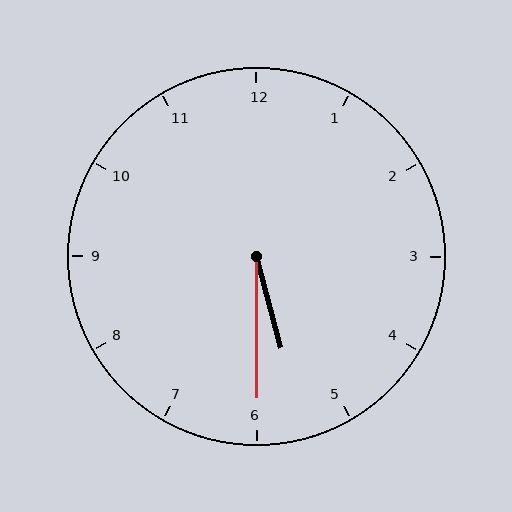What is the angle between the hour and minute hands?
Approximately 15 degrees.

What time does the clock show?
5:30.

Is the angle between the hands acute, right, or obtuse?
It is acute.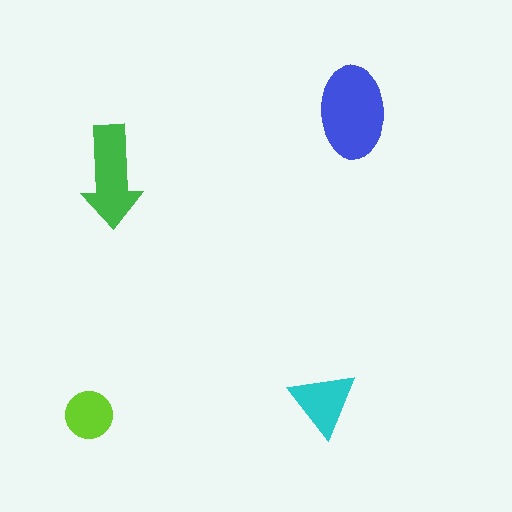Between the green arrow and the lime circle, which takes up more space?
The green arrow.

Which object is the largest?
The blue ellipse.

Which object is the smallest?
The lime circle.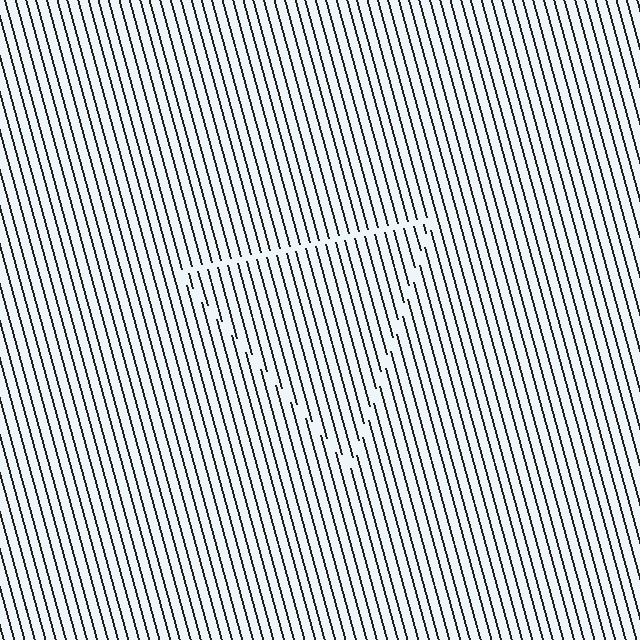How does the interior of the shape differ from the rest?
The interior of the shape contains the same grating, shifted by half a period — the contour is defined by the phase discontinuity where line-ends from the inner and outer gratings abut.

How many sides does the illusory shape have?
3 sides — the line-ends trace a triangle.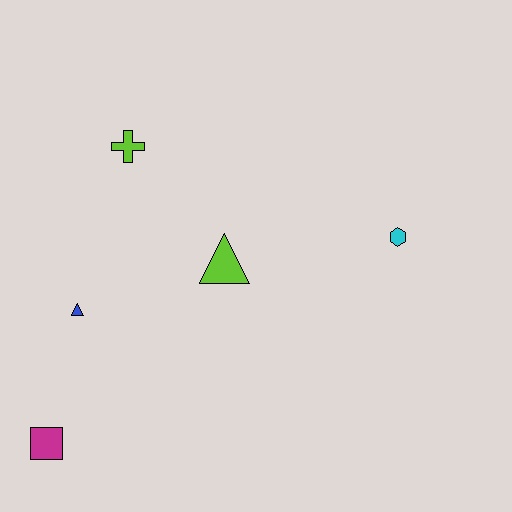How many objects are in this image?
There are 5 objects.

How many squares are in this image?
There is 1 square.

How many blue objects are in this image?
There is 1 blue object.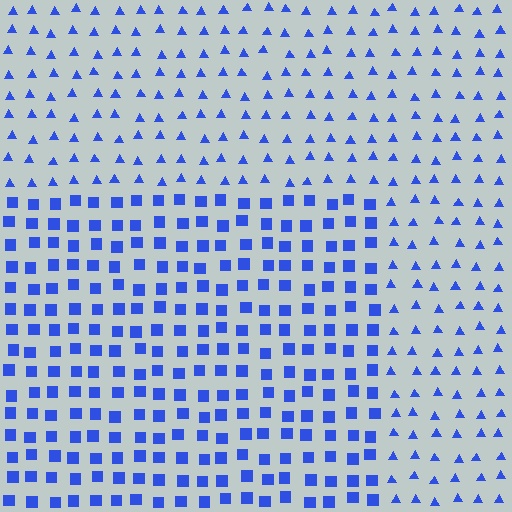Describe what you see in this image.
The image is filled with small blue elements arranged in a uniform grid. A rectangle-shaped region contains squares, while the surrounding area contains triangles. The boundary is defined purely by the change in element shape.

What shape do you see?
I see a rectangle.